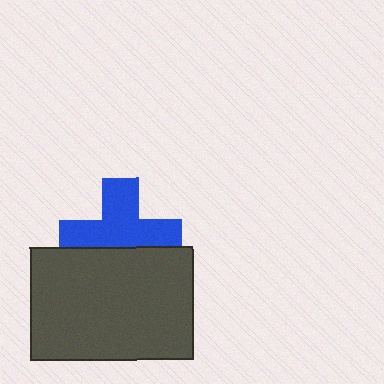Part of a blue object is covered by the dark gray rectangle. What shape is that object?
It is a cross.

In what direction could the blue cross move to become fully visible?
The blue cross could move up. That would shift it out from behind the dark gray rectangle entirely.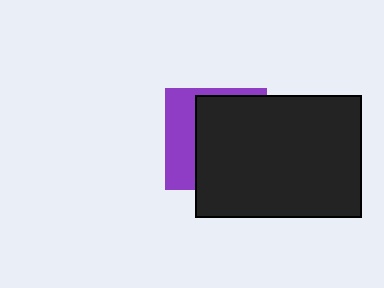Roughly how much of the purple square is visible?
A small part of it is visible (roughly 35%).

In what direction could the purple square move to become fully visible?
The purple square could move left. That would shift it out from behind the black rectangle entirely.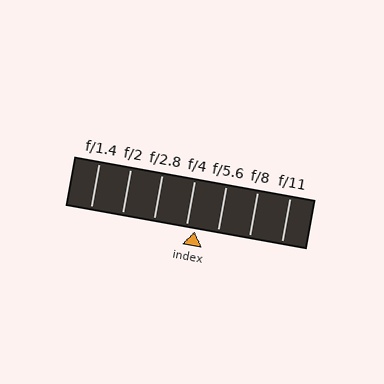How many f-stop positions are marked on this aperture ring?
There are 7 f-stop positions marked.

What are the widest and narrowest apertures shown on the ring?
The widest aperture shown is f/1.4 and the narrowest is f/11.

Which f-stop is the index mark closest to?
The index mark is closest to f/4.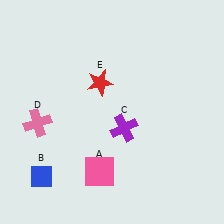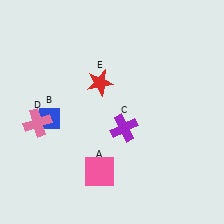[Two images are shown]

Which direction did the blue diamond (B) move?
The blue diamond (B) moved up.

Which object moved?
The blue diamond (B) moved up.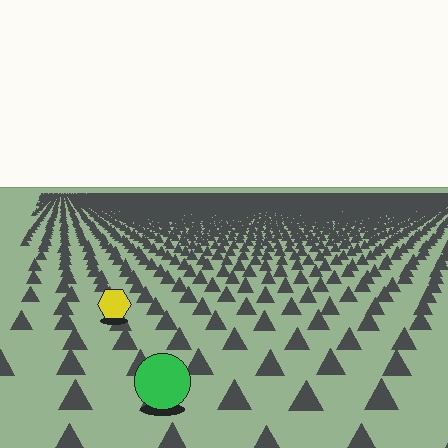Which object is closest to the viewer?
The green circle is closest. The texture marks near it are larger and more spread out.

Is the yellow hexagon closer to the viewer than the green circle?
No. The green circle is closer — you can tell from the texture gradient: the ground texture is coarser near it.